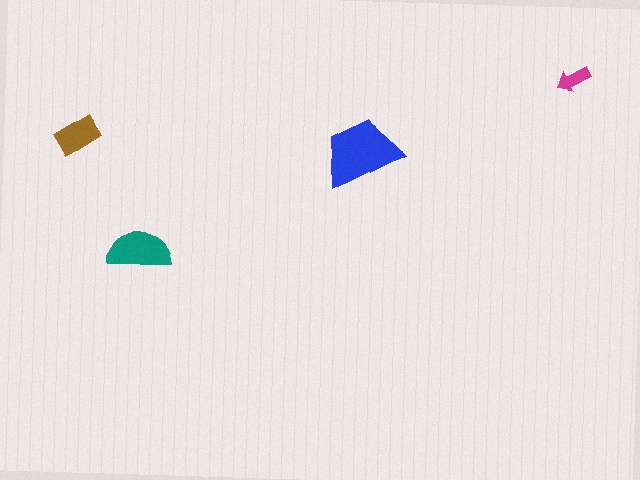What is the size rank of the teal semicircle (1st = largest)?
2nd.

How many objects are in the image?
There are 4 objects in the image.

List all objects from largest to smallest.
The blue trapezoid, the teal semicircle, the brown rectangle, the magenta arrow.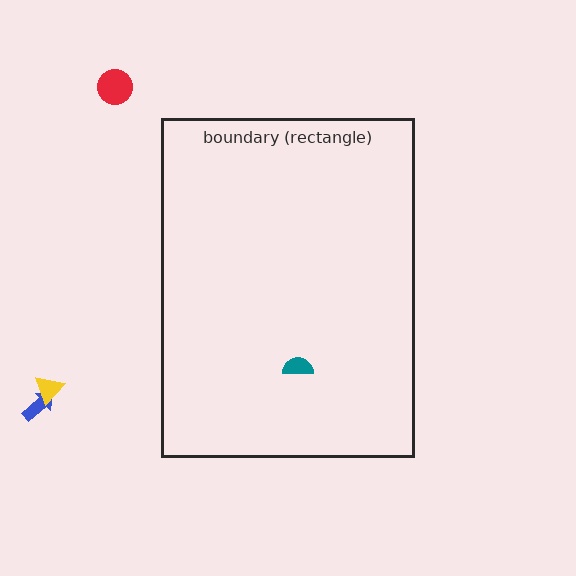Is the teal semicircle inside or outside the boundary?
Inside.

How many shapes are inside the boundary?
1 inside, 3 outside.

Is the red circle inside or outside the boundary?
Outside.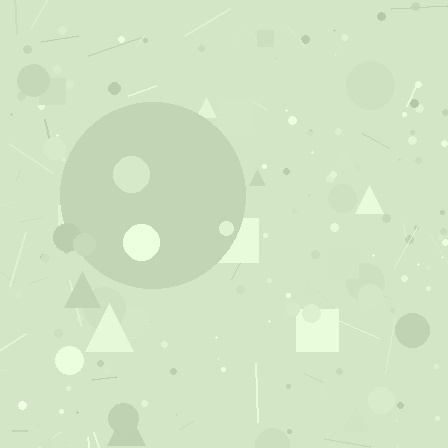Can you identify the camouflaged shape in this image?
The camouflaged shape is a circle.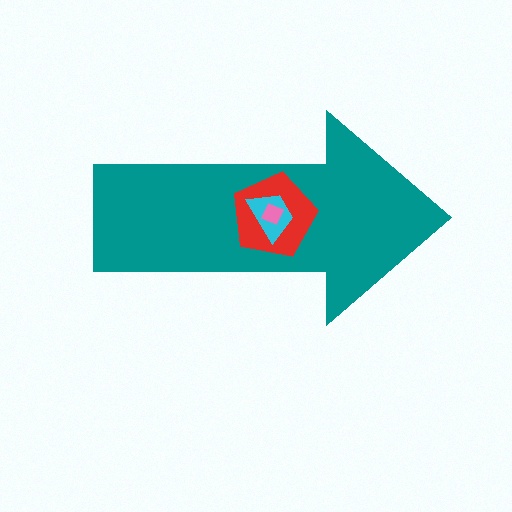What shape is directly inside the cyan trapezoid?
The pink diamond.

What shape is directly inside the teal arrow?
The red pentagon.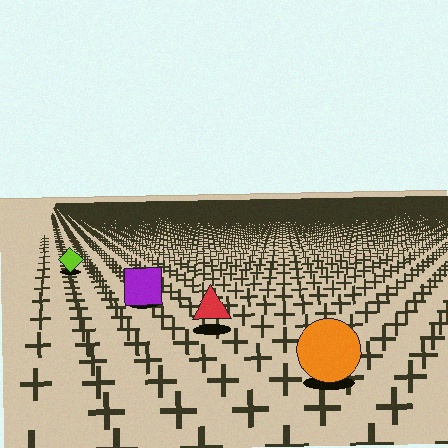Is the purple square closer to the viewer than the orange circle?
No. The orange circle is closer — you can tell from the texture gradient: the ground texture is coarser near it.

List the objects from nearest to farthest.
From nearest to farthest: the orange circle, the red triangle, the purple square, the lime diamond.